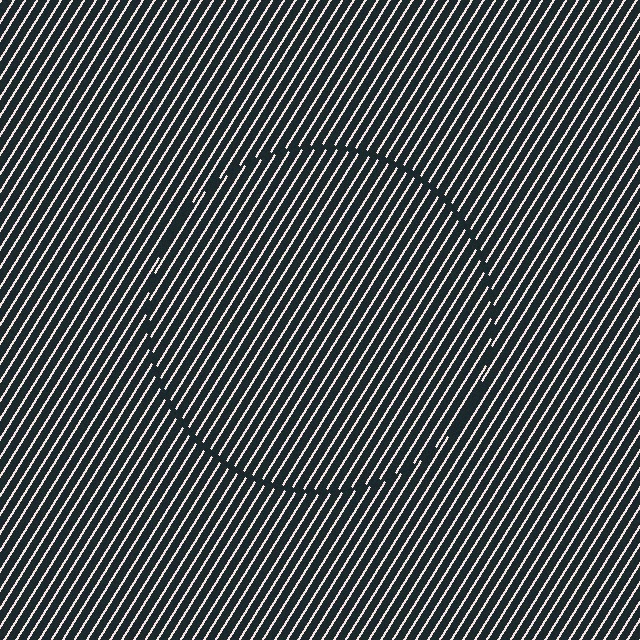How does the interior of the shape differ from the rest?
The interior of the shape contains the same grating, shifted by half a period — the contour is defined by the phase discontinuity where line-ends from the inner and outer gratings abut.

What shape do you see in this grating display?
An illusory circle. The interior of the shape contains the same grating, shifted by half a period — the contour is defined by the phase discontinuity where line-ends from the inner and outer gratings abut.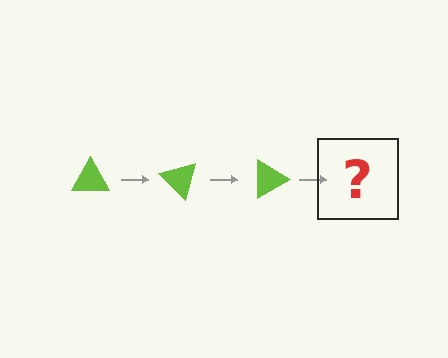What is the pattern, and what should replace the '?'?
The pattern is that the triangle rotates 45 degrees each step. The '?' should be a lime triangle rotated 135 degrees.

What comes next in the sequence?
The next element should be a lime triangle rotated 135 degrees.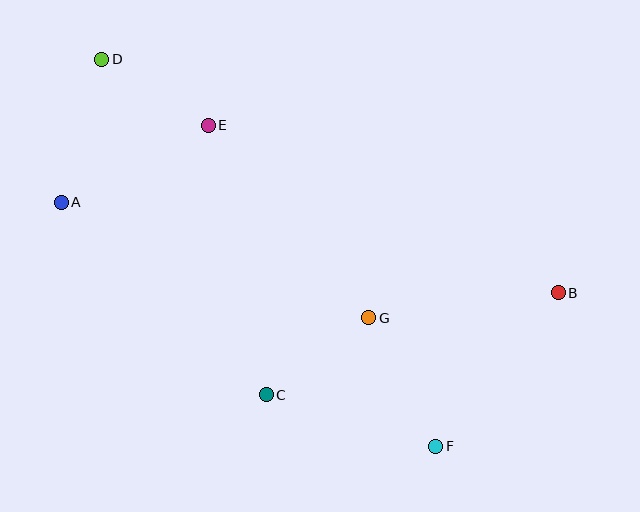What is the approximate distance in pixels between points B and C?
The distance between B and C is approximately 309 pixels.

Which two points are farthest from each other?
Points B and D are farthest from each other.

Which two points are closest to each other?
Points D and E are closest to each other.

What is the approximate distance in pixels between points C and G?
The distance between C and G is approximately 128 pixels.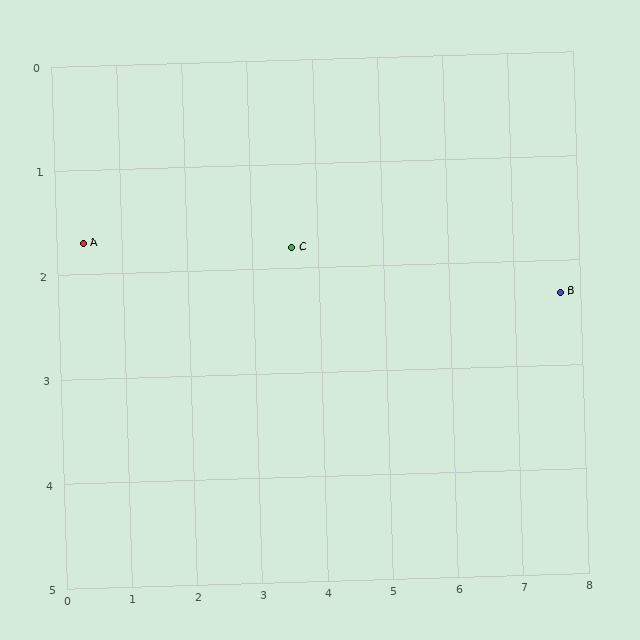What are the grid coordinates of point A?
Point A is at approximately (0.4, 1.7).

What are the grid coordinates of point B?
Point B is at approximately (7.7, 2.3).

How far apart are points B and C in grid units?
Points B and C are about 4.1 grid units apart.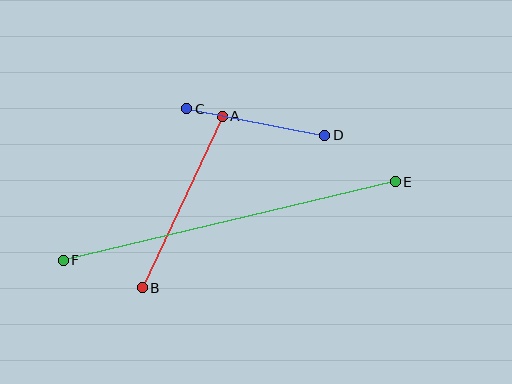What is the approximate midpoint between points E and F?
The midpoint is at approximately (229, 221) pixels.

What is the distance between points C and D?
The distance is approximately 140 pixels.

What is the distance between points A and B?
The distance is approximately 189 pixels.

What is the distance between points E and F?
The distance is approximately 341 pixels.